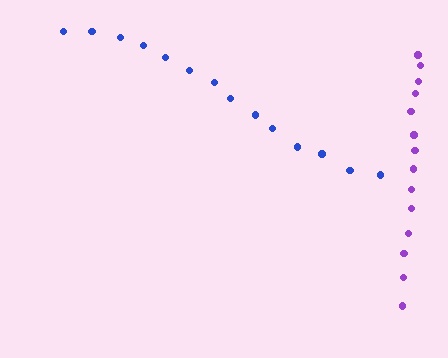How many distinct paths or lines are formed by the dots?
There are 2 distinct paths.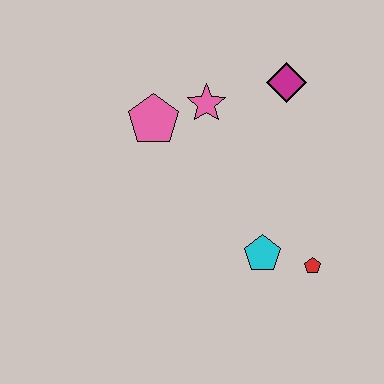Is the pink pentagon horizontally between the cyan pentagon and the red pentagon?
No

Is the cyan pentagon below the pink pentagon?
Yes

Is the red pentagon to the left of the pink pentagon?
No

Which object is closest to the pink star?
The pink pentagon is closest to the pink star.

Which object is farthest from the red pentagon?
The pink pentagon is farthest from the red pentagon.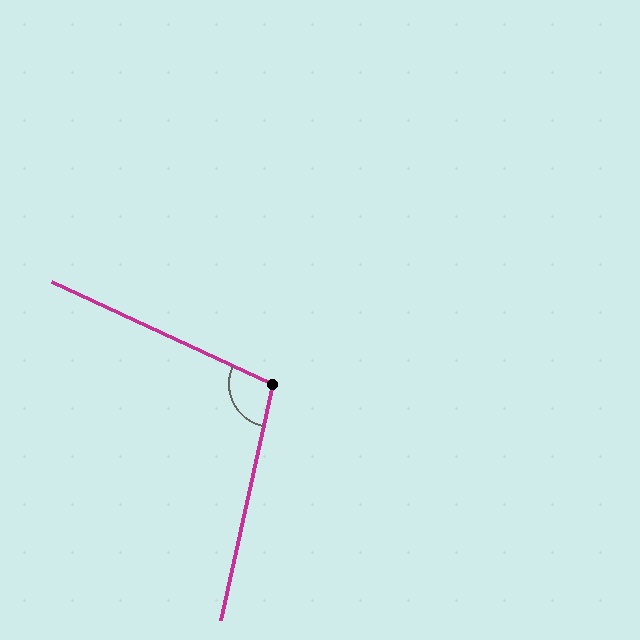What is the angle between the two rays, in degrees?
Approximately 102 degrees.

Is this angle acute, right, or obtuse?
It is obtuse.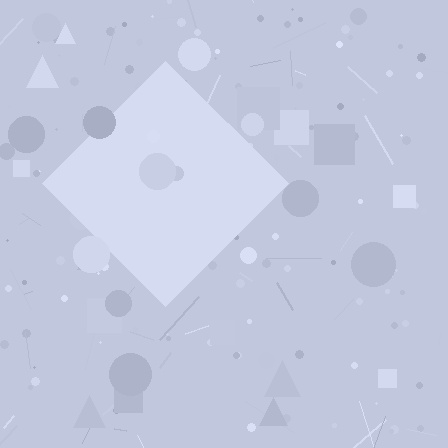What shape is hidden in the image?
A diamond is hidden in the image.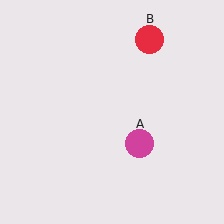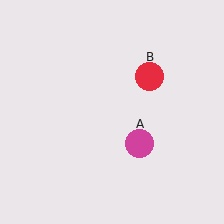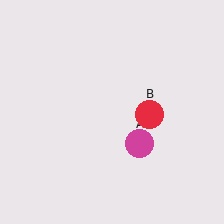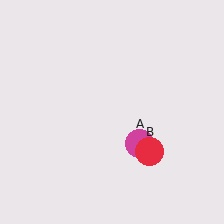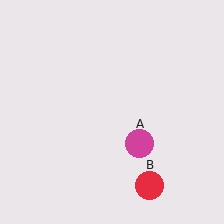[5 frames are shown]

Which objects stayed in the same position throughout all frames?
Magenta circle (object A) remained stationary.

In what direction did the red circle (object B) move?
The red circle (object B) moved down.